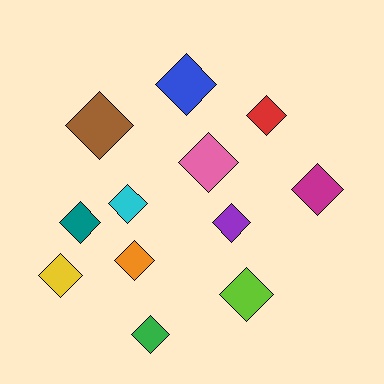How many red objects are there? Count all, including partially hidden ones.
There is 1 red object.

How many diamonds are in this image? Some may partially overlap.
There are 12 diamonds.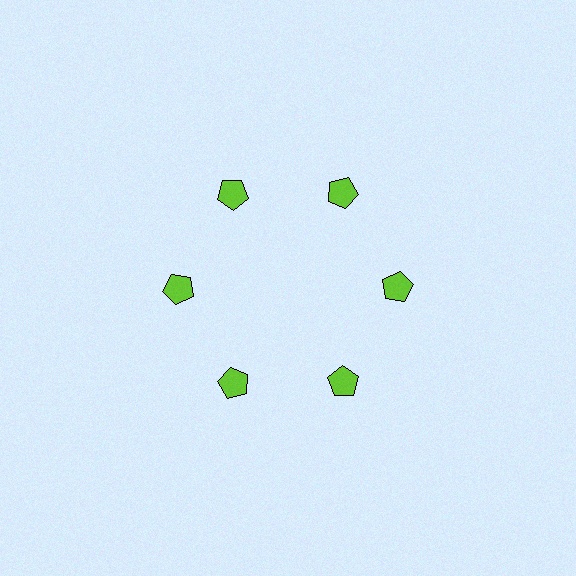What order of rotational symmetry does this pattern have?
This pattern has 6-fold rotational symmetry.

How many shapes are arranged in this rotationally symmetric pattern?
There are 6 shapes, arranged in 6 groups of 1.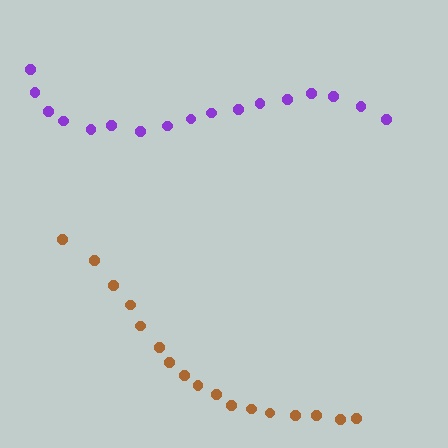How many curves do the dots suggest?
There are 2 distinct paths.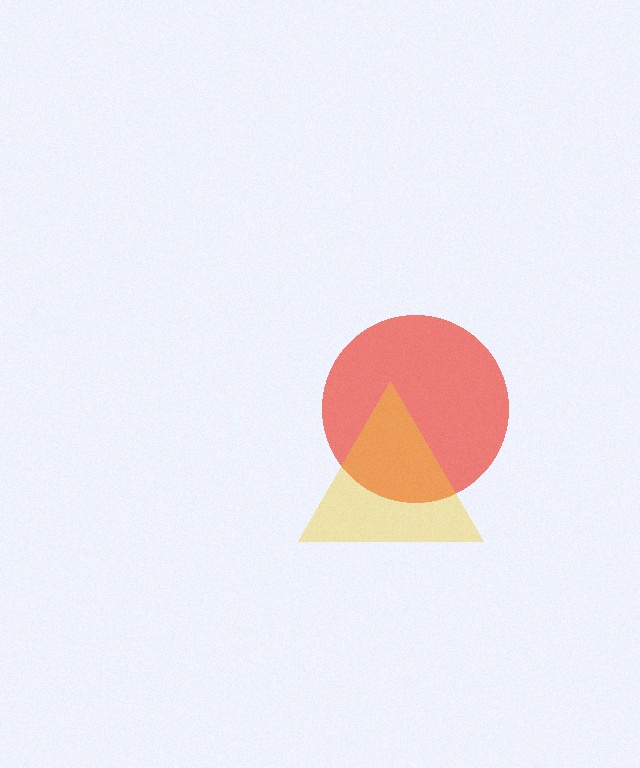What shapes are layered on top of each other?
The layered shapes are: a red circle, a yellow triangle.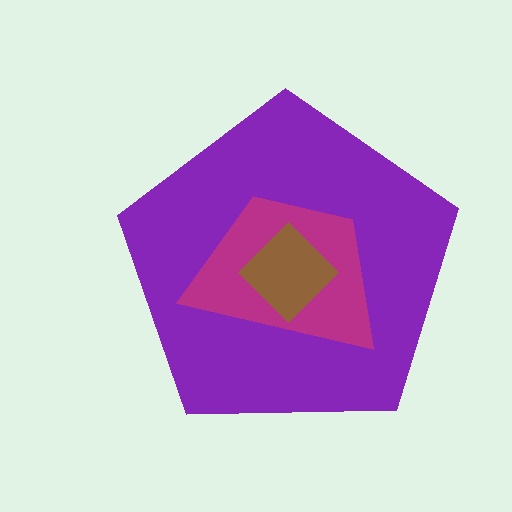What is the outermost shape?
The purple pentagon.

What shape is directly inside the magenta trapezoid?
The brown diamond.